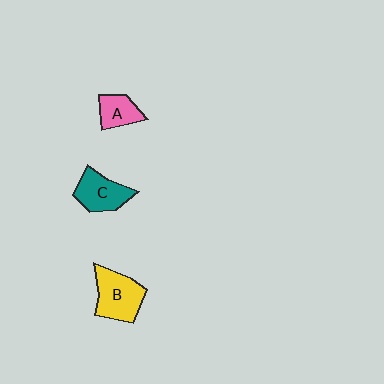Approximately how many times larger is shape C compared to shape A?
Approximately 1.4 times.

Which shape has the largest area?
Shape B (yellow).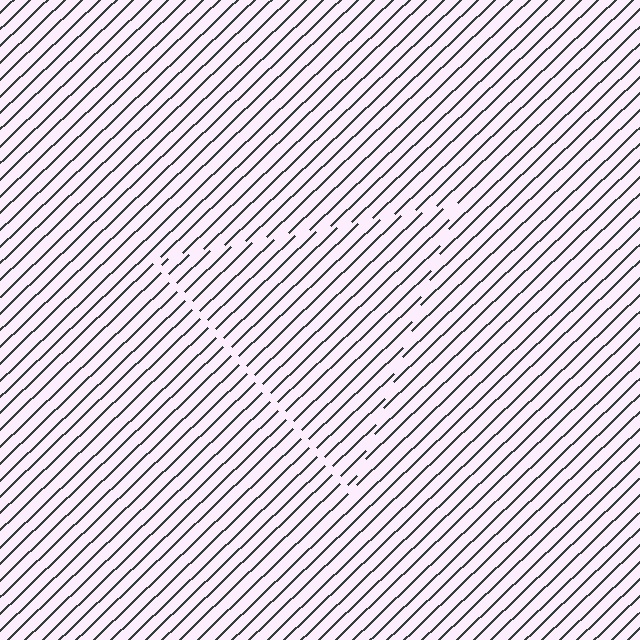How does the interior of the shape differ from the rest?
The interior of the shape contains the same grating, shifted by half a period — the contour is defined by the phase discontinuity where line-ends from the inner and outer gratings abut.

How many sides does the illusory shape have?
3 sides — the line-ends trace a triangle.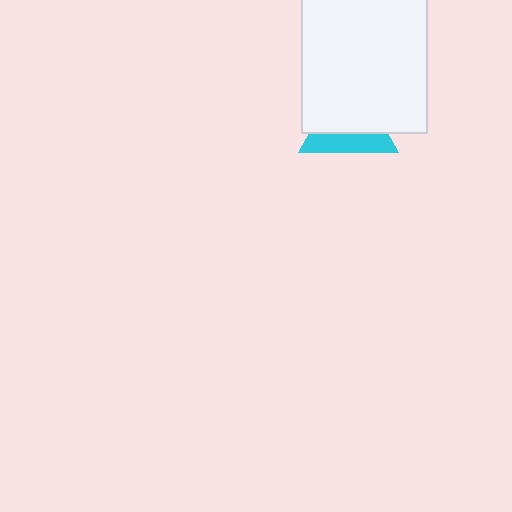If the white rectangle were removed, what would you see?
You would see the complete cyan triangle.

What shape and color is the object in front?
The object in front is a white rectangle.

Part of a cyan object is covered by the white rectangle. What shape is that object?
It is a triangle.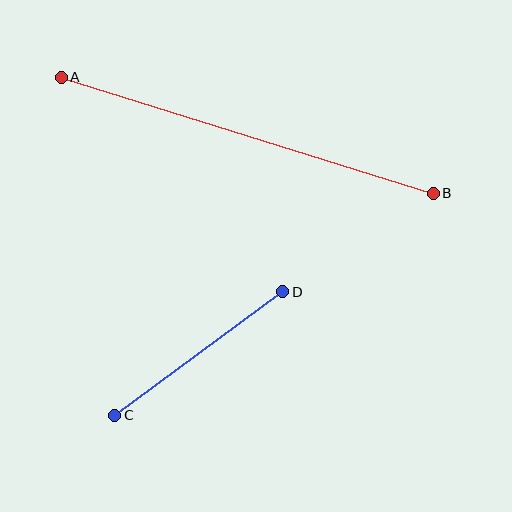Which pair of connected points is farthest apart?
Points A and B are farthest apart.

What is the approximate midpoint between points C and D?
The midpoint is at approximately (199, 353) pixels.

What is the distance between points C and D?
The distance is approximately 209 pixels.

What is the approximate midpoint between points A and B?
The midpoint is at approximately (247, 135) pixels.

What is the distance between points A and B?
The distance is approximately 389 pixels.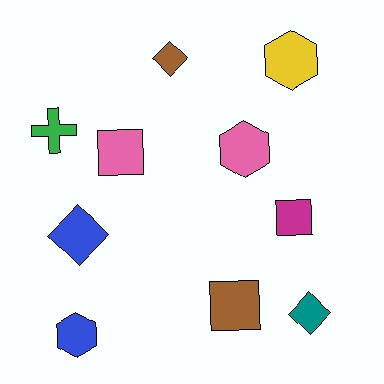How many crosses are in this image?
There is 1 cross.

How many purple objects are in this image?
There are no purple objects.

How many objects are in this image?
There are 10 objects.